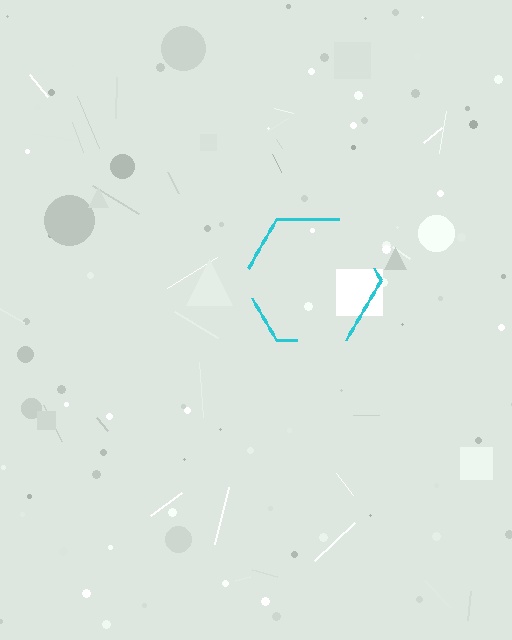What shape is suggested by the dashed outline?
The dashed outline suggests a hexagon.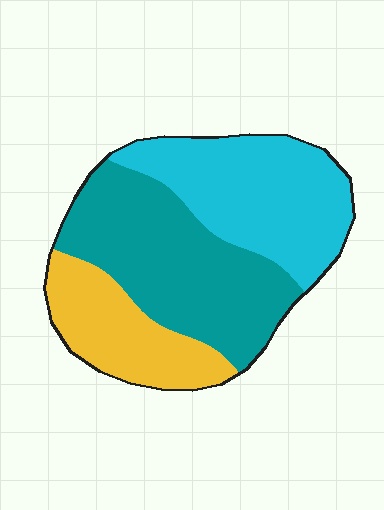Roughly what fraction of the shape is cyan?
Cyan takes up between a quarter and a half of the shape.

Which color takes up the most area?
Teal, at roughly 40%.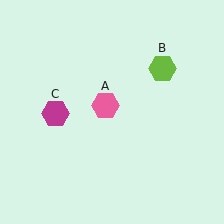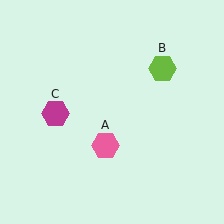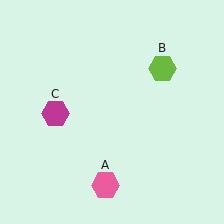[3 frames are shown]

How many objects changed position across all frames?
1 object changed position: pink hexagon (object A).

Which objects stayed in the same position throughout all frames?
Lime hexagon (object B) and magenta hexagon (object C) remained stationary.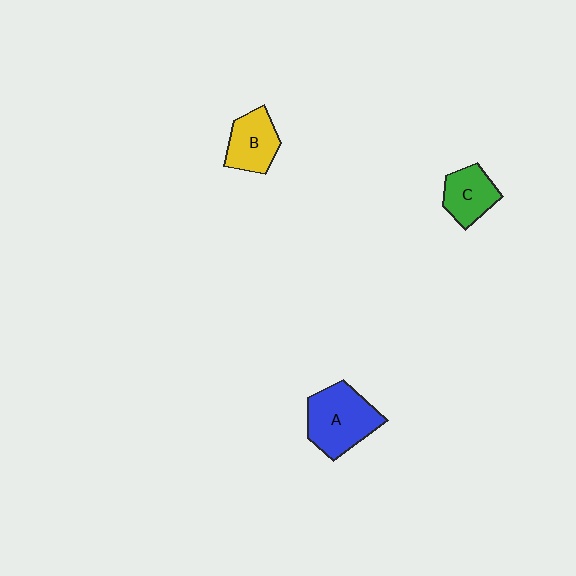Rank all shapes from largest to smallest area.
From largest to smallest: A (blue), B (yellow), C (green).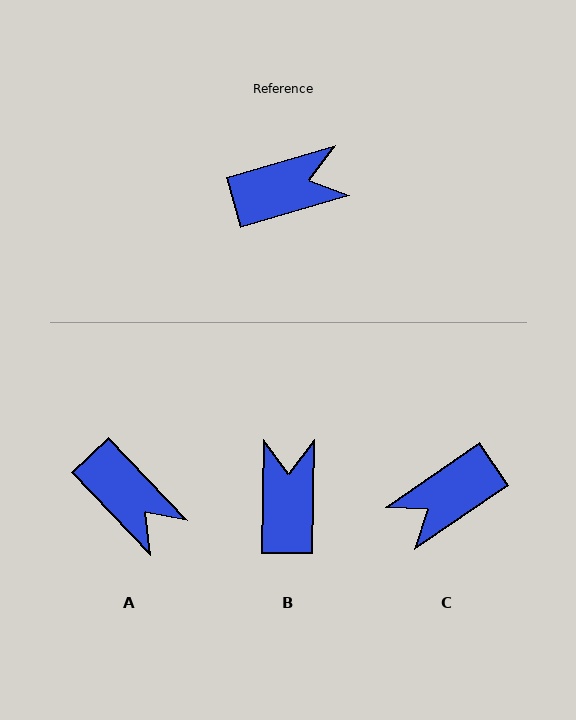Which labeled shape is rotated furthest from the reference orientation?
C, about 162 degrees away.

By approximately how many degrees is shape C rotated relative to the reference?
Approximately 162 degrees clockwise.